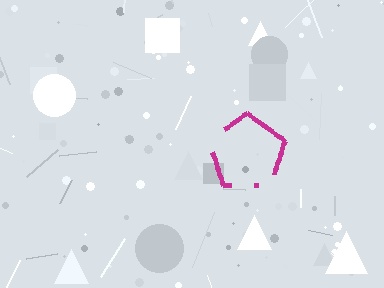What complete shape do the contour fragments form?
The contour fragments form a pentagon.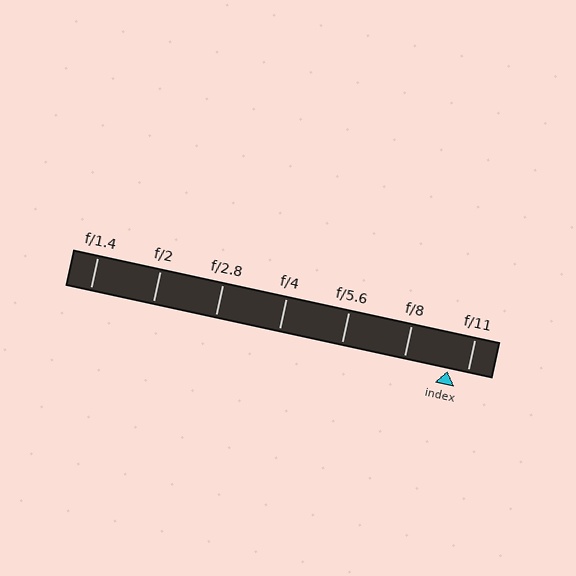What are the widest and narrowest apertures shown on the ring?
The widest aperture shown is f/1.4 and the narrowest is f/11.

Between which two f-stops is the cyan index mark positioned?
The index mark is between f/8 and f/11.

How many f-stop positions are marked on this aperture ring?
There are 7 f-stop positions marked.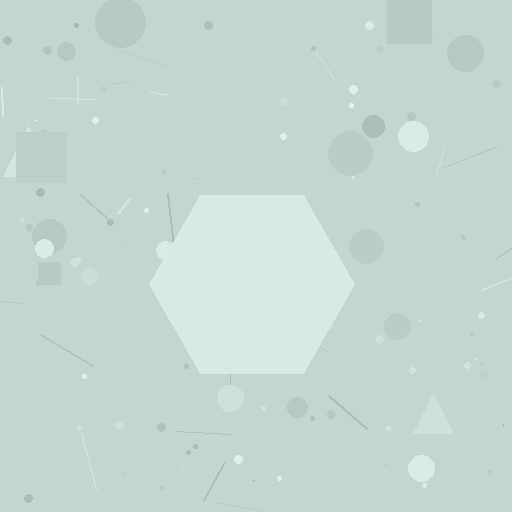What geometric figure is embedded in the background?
A hexagon is embedded in the background.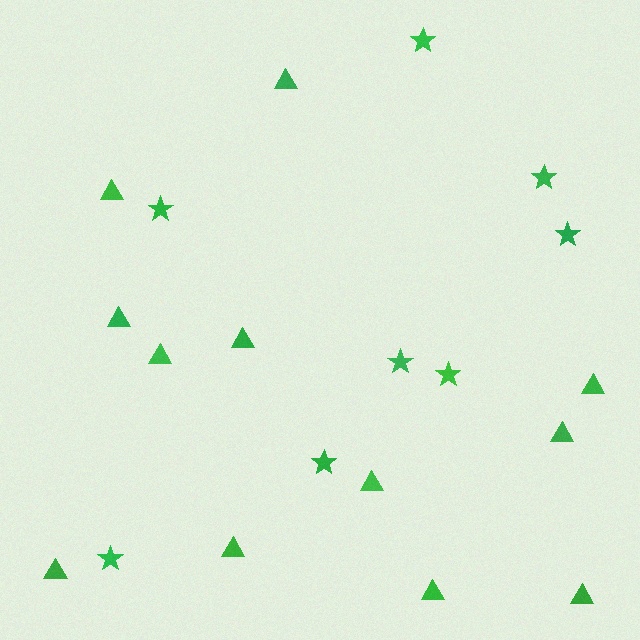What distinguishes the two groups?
There are 2 groups: one group of stars (8) and one group of triangles (12).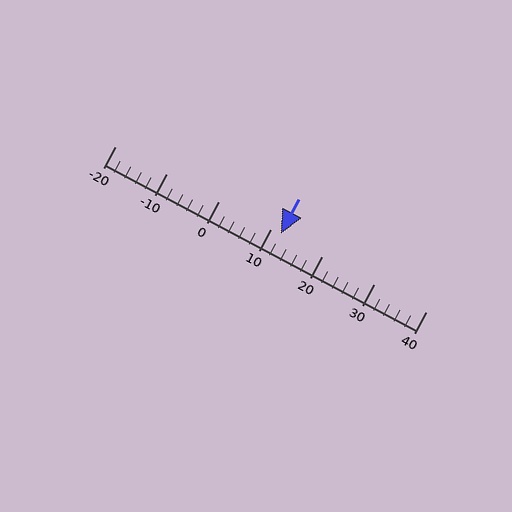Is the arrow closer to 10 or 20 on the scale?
The arrow is closer to 10.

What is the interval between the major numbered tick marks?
The major tick marks are spaced 10 units apart.